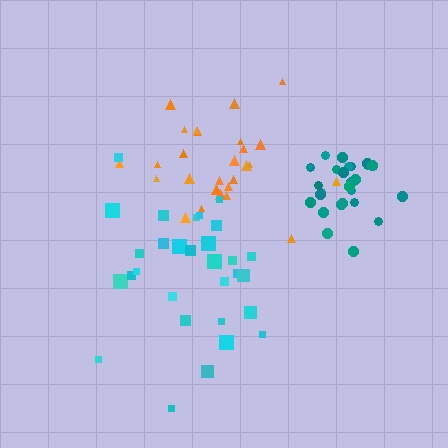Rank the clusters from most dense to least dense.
teal, orange, cyan.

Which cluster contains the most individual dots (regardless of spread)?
Cyan (30).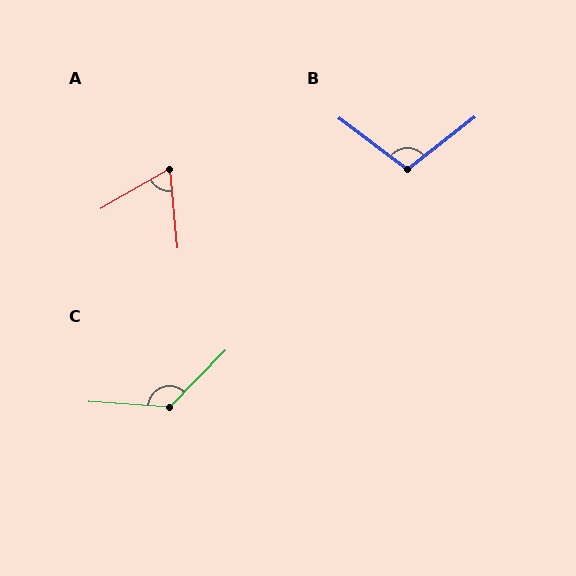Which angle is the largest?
C, at approximately 131 degrees.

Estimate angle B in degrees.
Approximately 105 degrees.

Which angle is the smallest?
A, at approximately 66 degrees.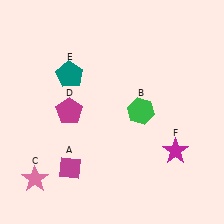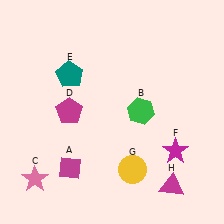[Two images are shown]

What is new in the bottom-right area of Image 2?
A yellow circle (G) was added in the bottom-right area of Image 2.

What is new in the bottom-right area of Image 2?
A magenta triangle (H) was added in the bottom-right area of Image 2.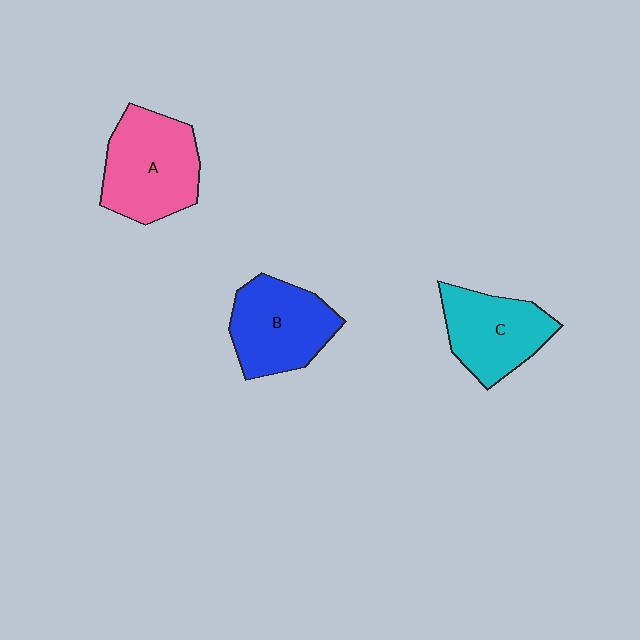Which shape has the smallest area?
Shape C (cyan).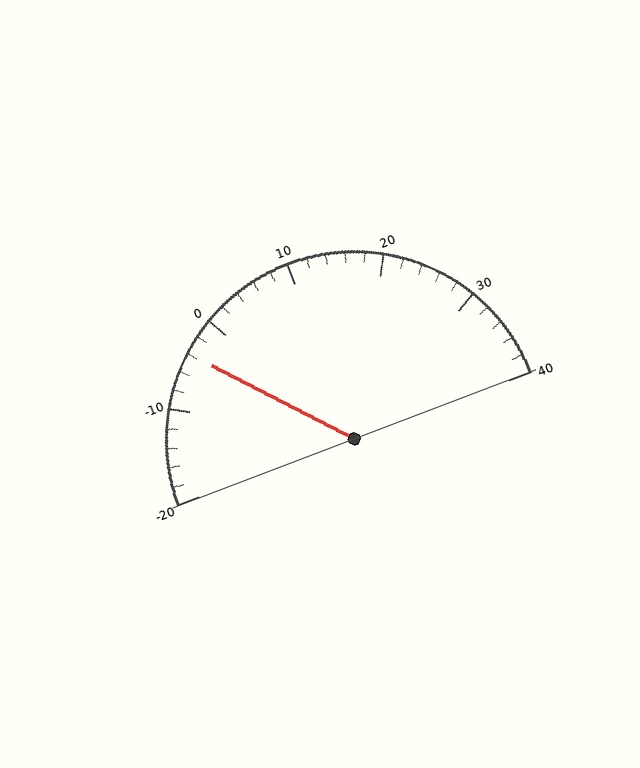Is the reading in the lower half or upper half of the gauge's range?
The reading is in the lower half of the range (-20 to 40).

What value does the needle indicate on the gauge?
The needle indicates approximately -4.